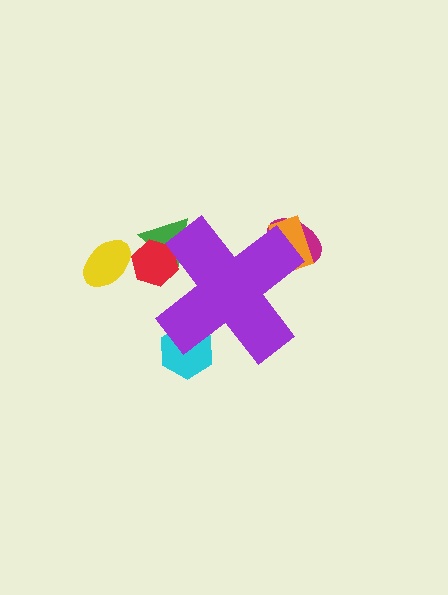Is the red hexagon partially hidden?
Yes, the red hexagon is partially hidden behind the purple cross.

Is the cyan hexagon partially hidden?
Yes, the cyan hexagon is partially hidden behind the purple cross.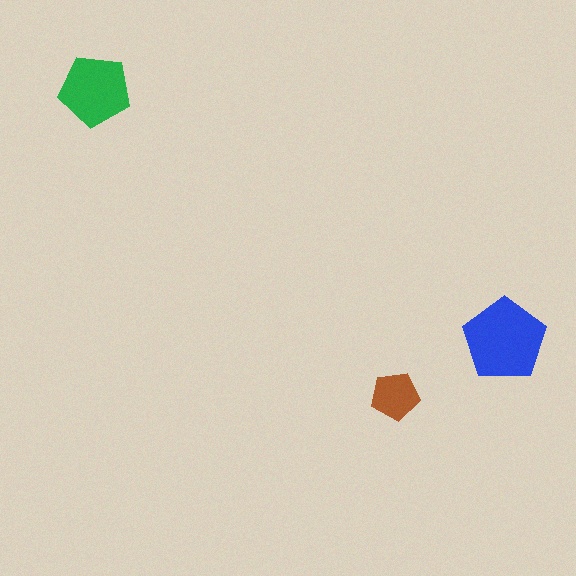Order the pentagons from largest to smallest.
the blue one, the green one, the brown one.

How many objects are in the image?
There are 3 objects in the image.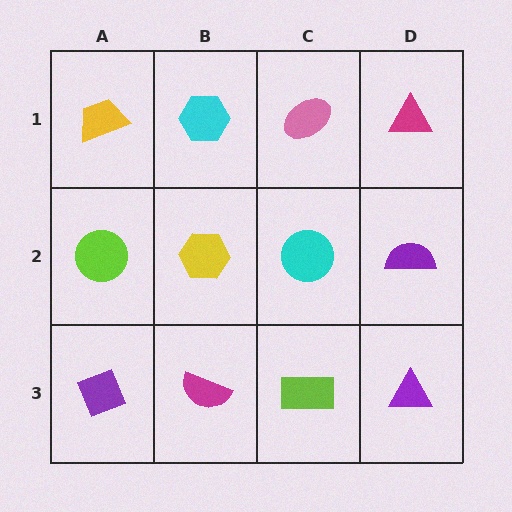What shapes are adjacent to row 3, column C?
A cyan circle (row 2, column C), a magenta semicircle (row 3, column B), a purple triangle (row 3, column D).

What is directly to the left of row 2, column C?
A yellow hexagon.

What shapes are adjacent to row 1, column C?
A cyan circle (row 2, column C), a cyan hexagon (row 1, column B), a magenta triangle (row 1, column D).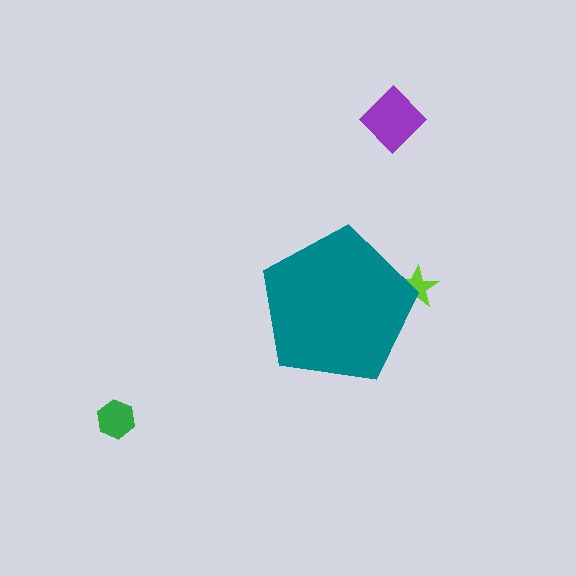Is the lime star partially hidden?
Yes, the lime star is partially hidden behind the teal pentagon.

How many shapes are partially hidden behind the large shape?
1 shape is partially hidden.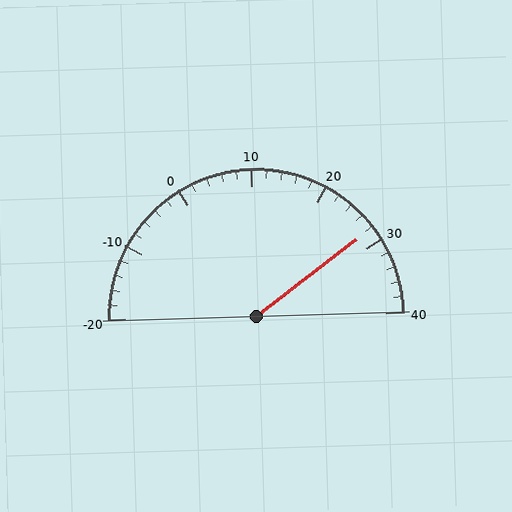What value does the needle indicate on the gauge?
The needle indicates approximately 28.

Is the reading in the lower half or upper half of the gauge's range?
The reading is in the upper half of the range (-20 to 40).